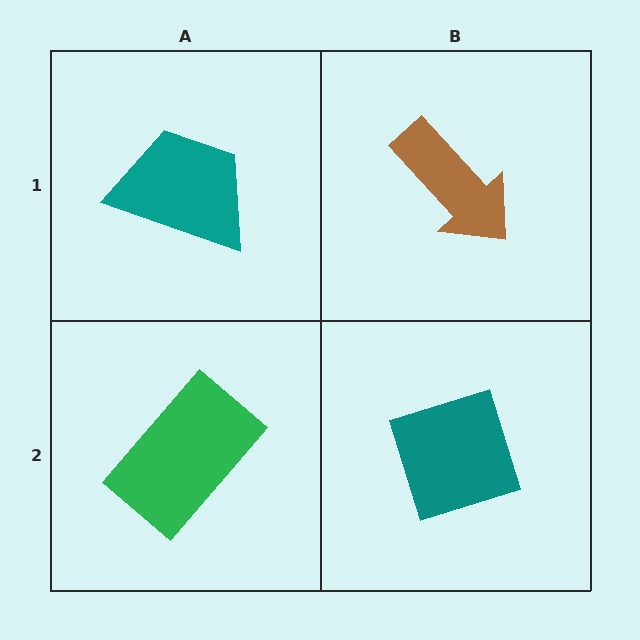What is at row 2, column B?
A teal diamond.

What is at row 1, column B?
A brown arrow.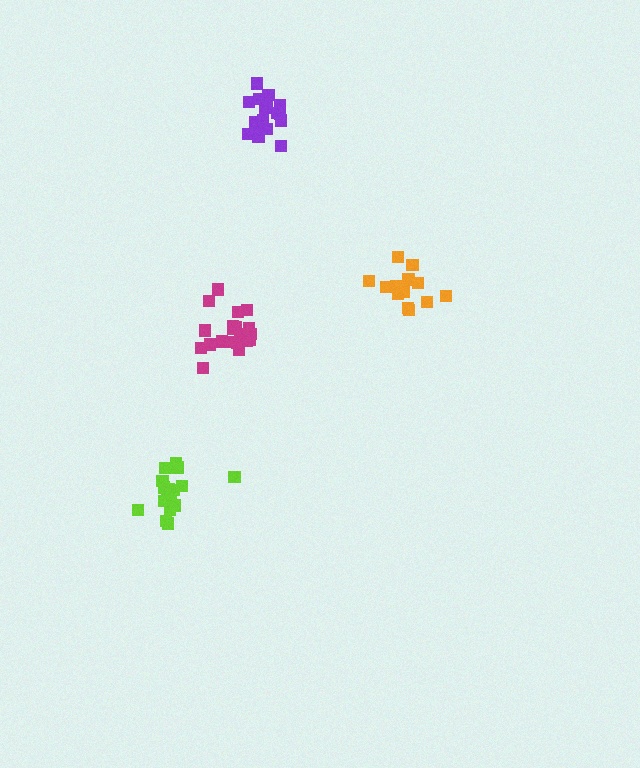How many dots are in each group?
Group 1: 15 dots, Group 2: 17 dots, Group 3: 17 dots, Group 4: 20 dots (69 total).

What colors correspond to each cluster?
The clusters are colored: orange, lime, purple, magenta.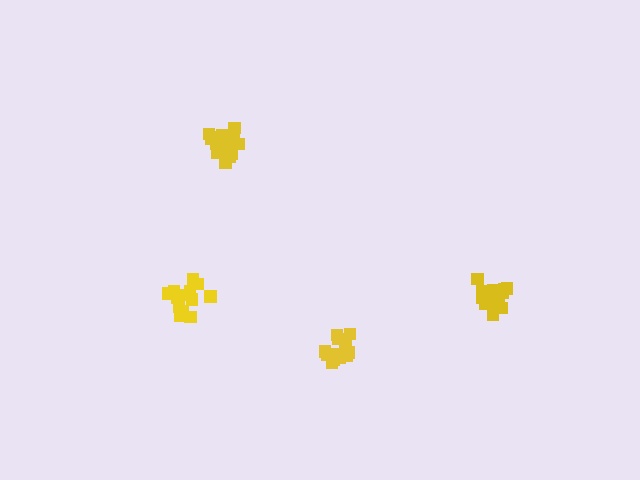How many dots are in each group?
Group 1: 18 dots, Group 2: 17 dots, Group 3: 14 dots, Group 4: 13 dots (62 total).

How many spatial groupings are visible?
There are 4 spatial groupings.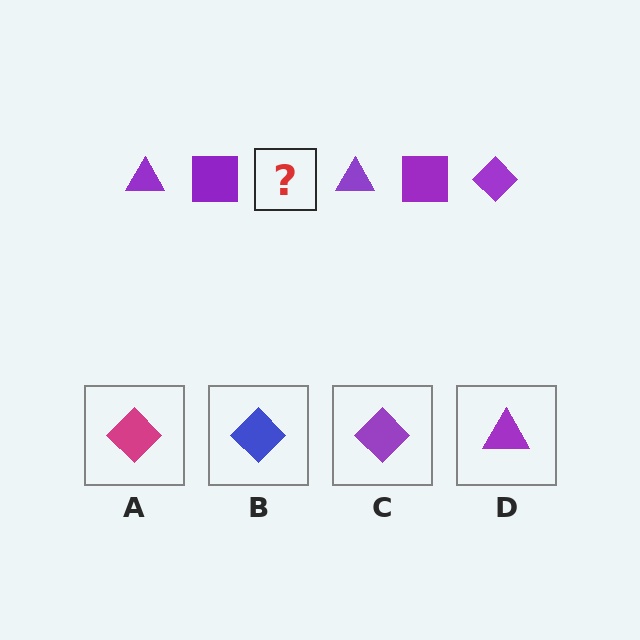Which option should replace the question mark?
Option C.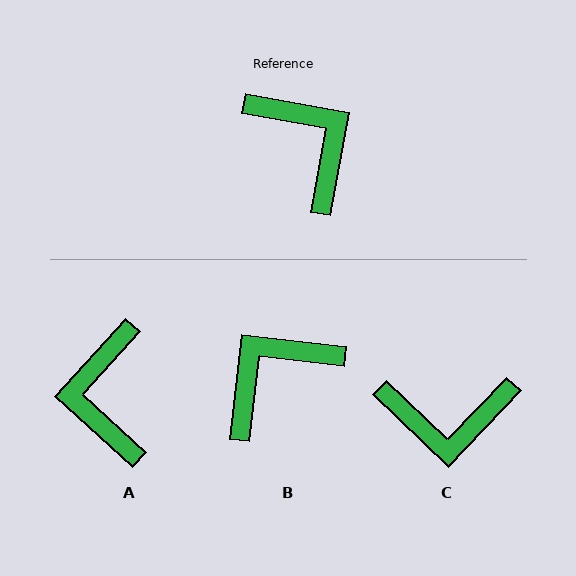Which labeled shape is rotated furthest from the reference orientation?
A, about 148 degrees away.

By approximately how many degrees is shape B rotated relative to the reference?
Approximately 94 degrees counter-clockwise.